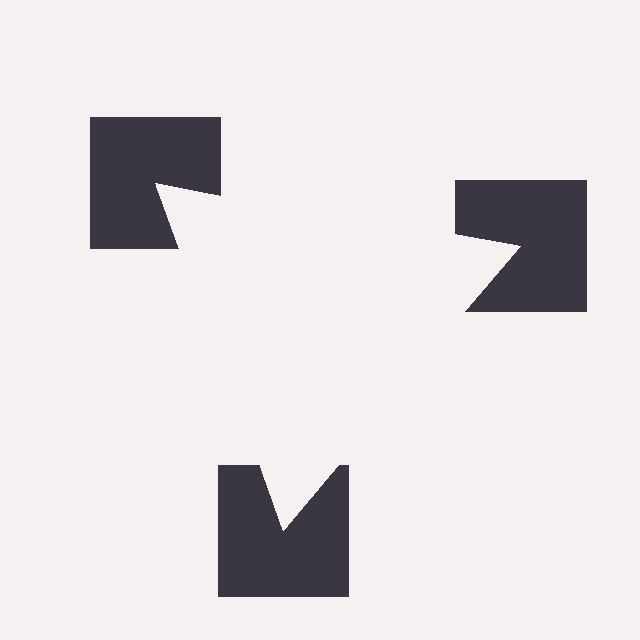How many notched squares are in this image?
There are 3 — one at each vertex of the illusory triangle.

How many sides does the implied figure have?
3 sides.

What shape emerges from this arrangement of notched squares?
An illusory triangle — its edges are inferred from the aligned wedge cuts in the notched squares, not physically drawn.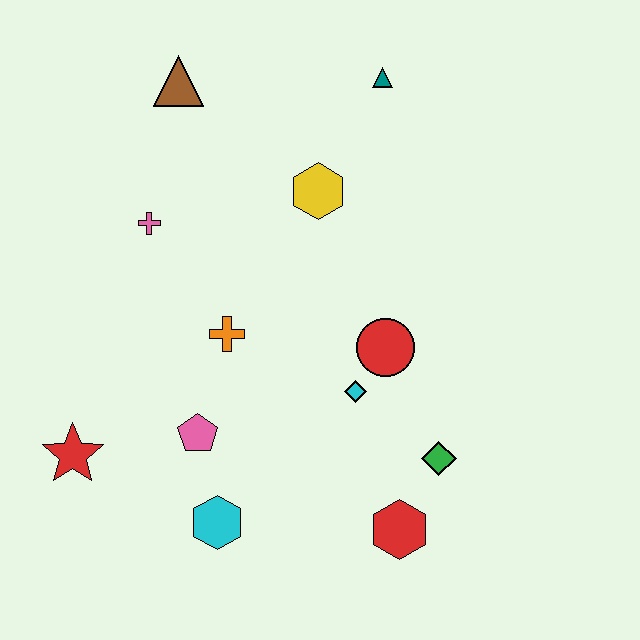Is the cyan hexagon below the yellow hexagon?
Yes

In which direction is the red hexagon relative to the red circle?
The red hexagon is below the red circle.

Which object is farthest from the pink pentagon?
The teal triangle is farthest from the pink pentagon.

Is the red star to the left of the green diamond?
Yes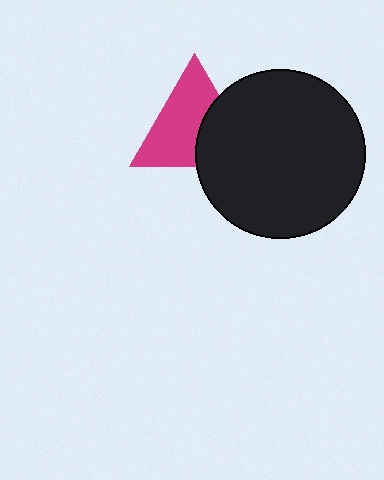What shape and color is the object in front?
The object in front is a black circle.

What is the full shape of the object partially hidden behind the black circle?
The partially hidden object is a magenta triangle.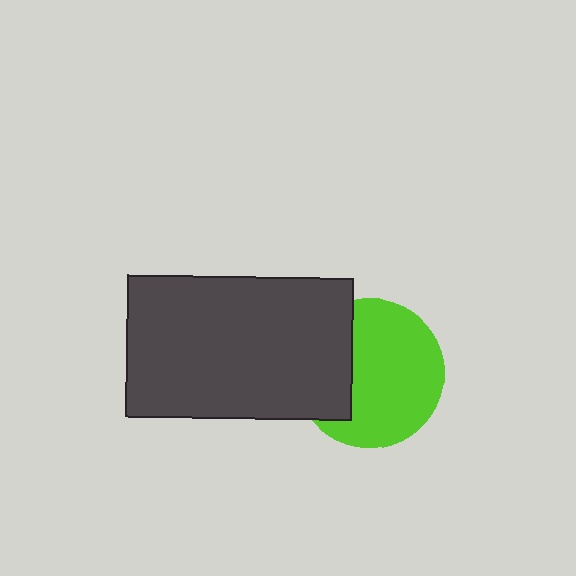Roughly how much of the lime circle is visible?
Most of it is visible (roughly 68%).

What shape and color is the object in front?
The object in front is a dark gray rectangle.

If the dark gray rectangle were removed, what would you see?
You would see the complete lime circle.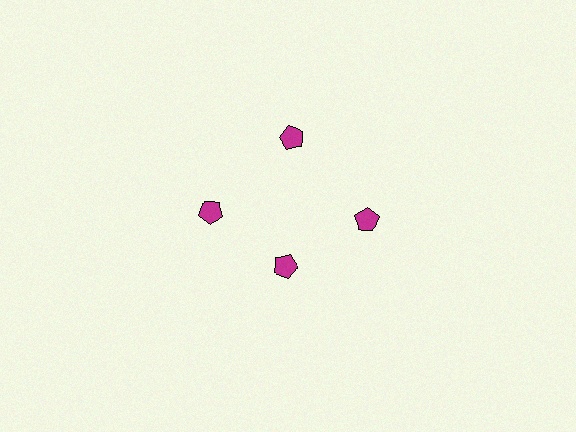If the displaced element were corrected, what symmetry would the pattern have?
It would have 4-fold rotational symmetry — the pattern would map onto itself every 90 degrees.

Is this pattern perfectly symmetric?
No. The 4 magenta pentagons are arranged in a ring, but one element near the 6 o'clock position is pulled inward toward the center, breaking the 4-fold rotational symmetry.